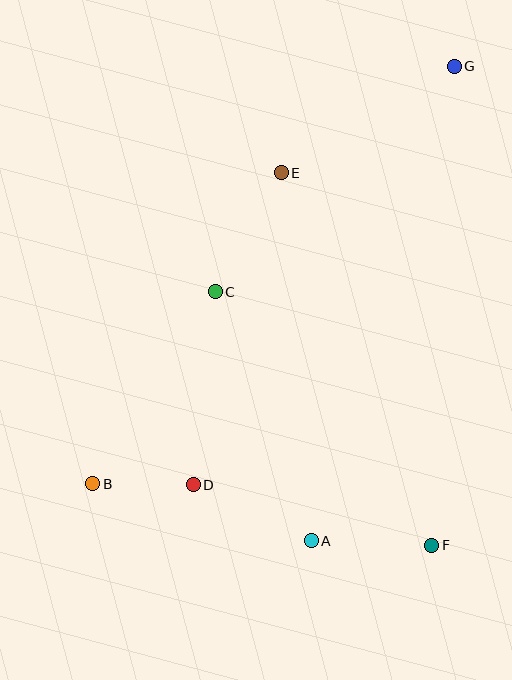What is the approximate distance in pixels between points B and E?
The distance between B and E is approximately 364 pixels.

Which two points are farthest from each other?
Points B and G are farthest from each other.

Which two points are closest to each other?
Points B and D are closest to each other.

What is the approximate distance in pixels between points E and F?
The distance between E and F is approximately 402 pixels.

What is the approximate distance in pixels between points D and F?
The distance between D and F is approximately 246 pixels.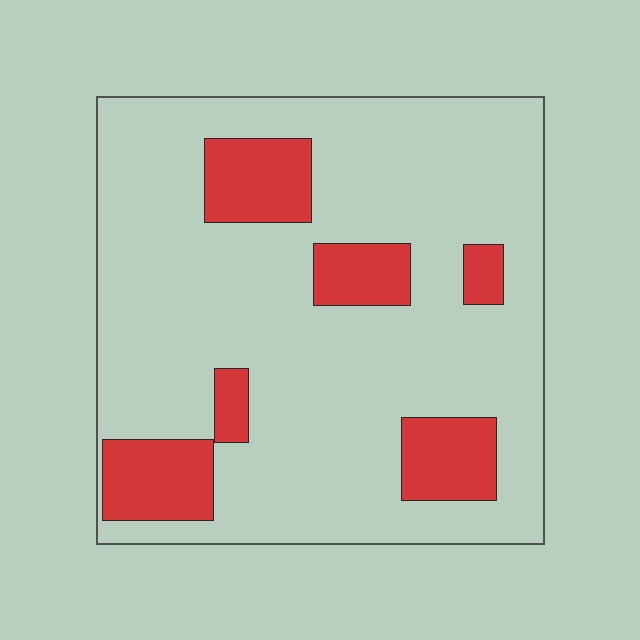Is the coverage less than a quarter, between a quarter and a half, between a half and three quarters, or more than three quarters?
Less than a quarter.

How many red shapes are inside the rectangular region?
6.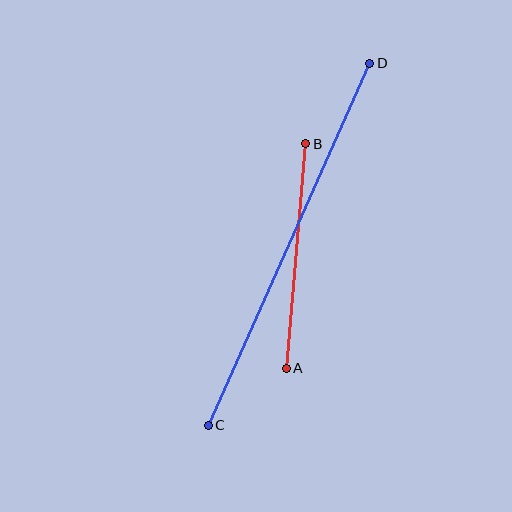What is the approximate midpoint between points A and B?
The midpoint is at approximately (296, 256) pixels.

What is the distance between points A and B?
The distance is approximately 225 pixels.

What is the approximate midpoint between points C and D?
The midpoint is at approximately (289, 244) pixels.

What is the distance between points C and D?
The distance is approximately 396 pixels.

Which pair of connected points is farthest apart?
Points C and D are farthest apart.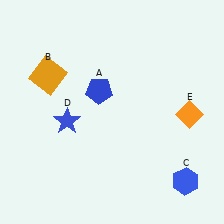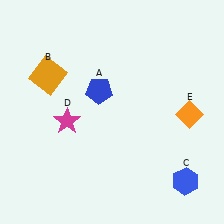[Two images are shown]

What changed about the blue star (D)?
In Image 1, D is blue. In Image 2, it changed to magenta.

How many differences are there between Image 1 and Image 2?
There is 1 difference between the two images.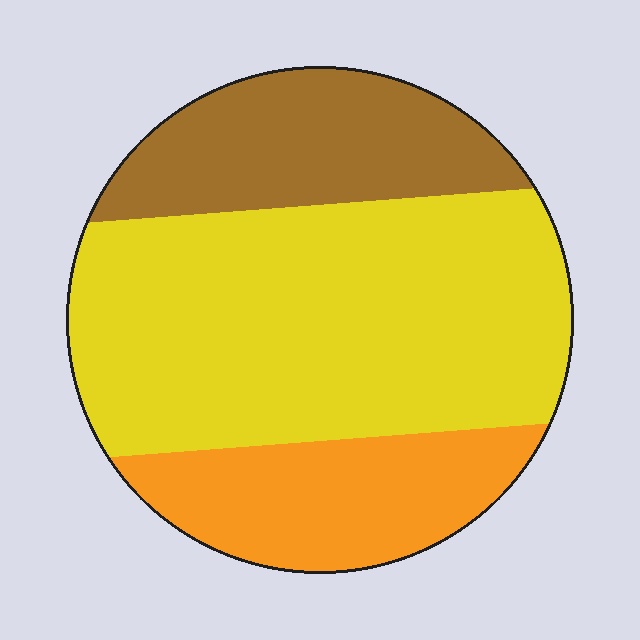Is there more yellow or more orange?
Yellow.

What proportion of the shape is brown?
Brown takes up about one fifth (1/5) of the shape.